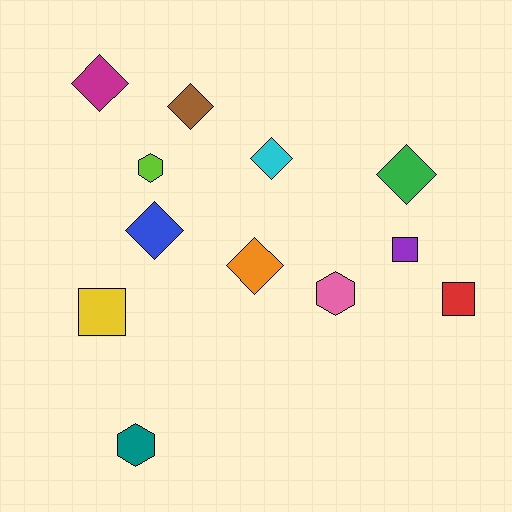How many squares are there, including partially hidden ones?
There are 3 squares.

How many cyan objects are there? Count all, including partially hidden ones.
There is 1 cyan object.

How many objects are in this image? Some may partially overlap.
There are 12 objects.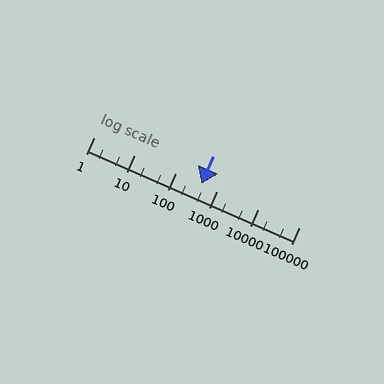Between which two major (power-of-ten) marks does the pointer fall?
The pointer is between 100 and 1000.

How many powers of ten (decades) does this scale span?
The scale spans 5 decades, from 1 to 100000.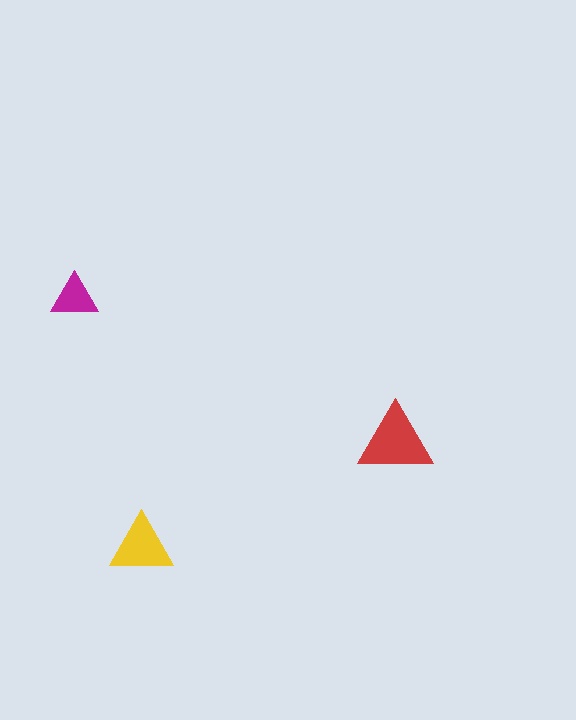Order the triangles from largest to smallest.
the red one, the yellow one, the magenta one.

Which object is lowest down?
The yellow triangle is bottommost.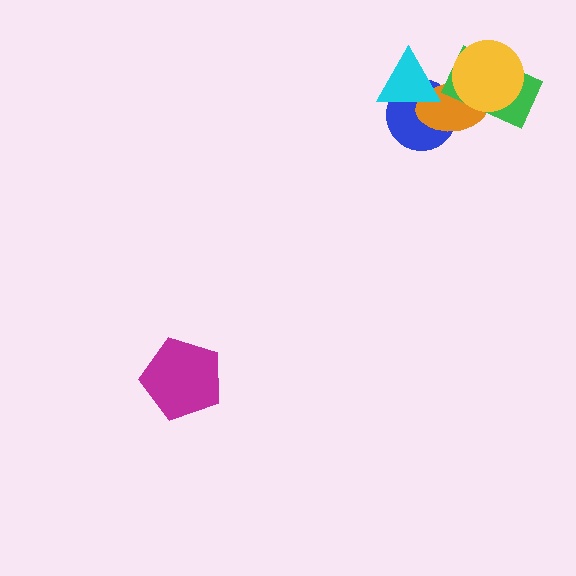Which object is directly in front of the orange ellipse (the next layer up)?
The cyan triangle is directly in front of the orange ellipse.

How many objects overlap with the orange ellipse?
4 objects overlap with the orange ellipse.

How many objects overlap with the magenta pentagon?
0 objects overlap with the magenta pentagon.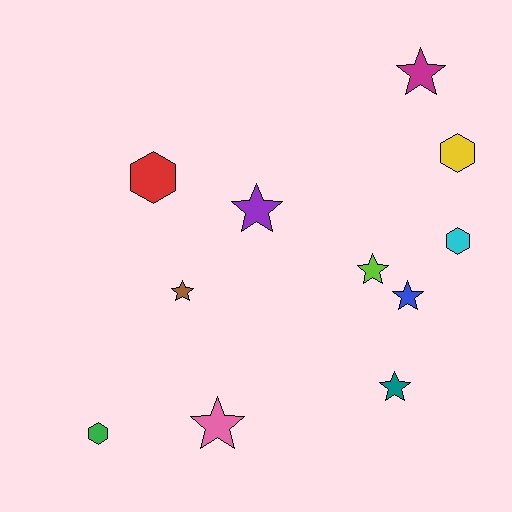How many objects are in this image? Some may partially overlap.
There are 11 objects.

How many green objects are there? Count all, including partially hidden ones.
There is 1 green object.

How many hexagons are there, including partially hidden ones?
There are 4 hexagons.